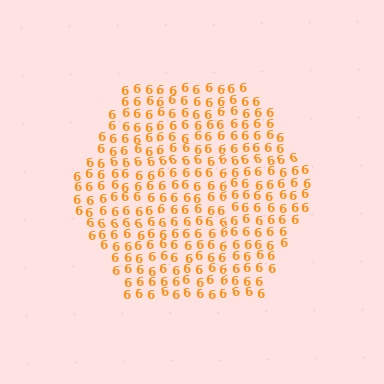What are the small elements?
The small elements are digit 6's.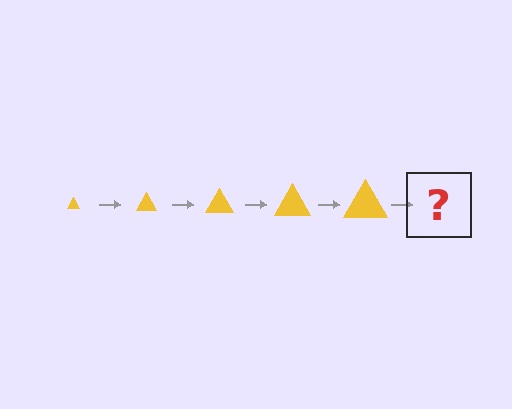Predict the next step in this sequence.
The next step is a yellow triangle, larger than the previous one.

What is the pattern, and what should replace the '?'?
The pattern is that the triangle gets progressively larger each step. The '?' should be a yellow triangle, larger than the previous one.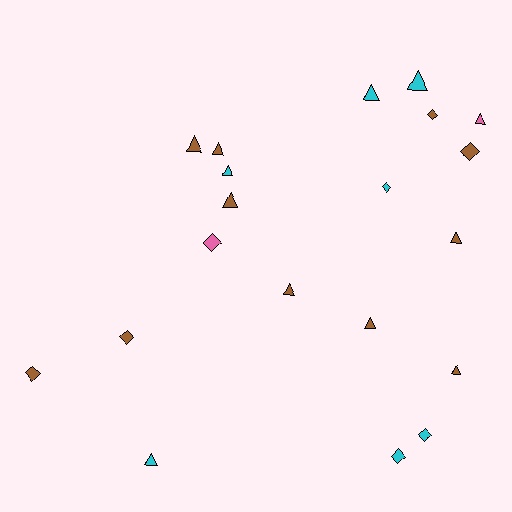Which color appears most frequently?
Brown, with 11 objects.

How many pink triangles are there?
There is 1 pink triangle.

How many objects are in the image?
There are 20 objects.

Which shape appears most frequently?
Triangle, with 12 objects.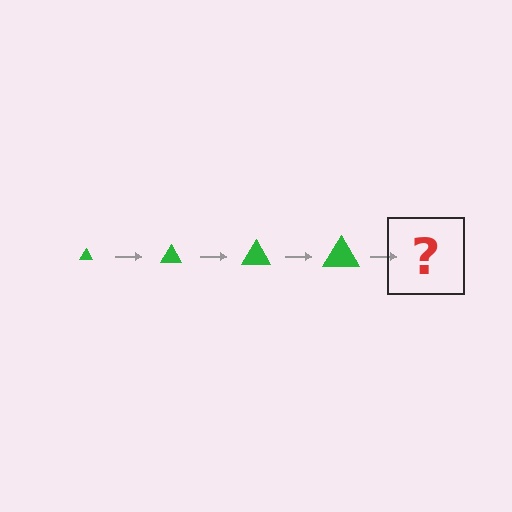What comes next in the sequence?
The next element should be a green triangle, larger than the previous one.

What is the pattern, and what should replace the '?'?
The pattern is that the triangle gets progressively larger each step. The '?' should be a green triangle, larger than the previous one.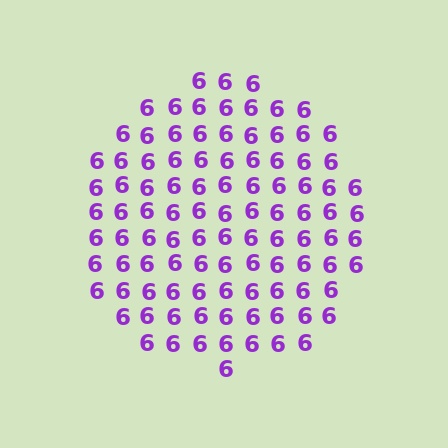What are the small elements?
The small elements are digit 6's.